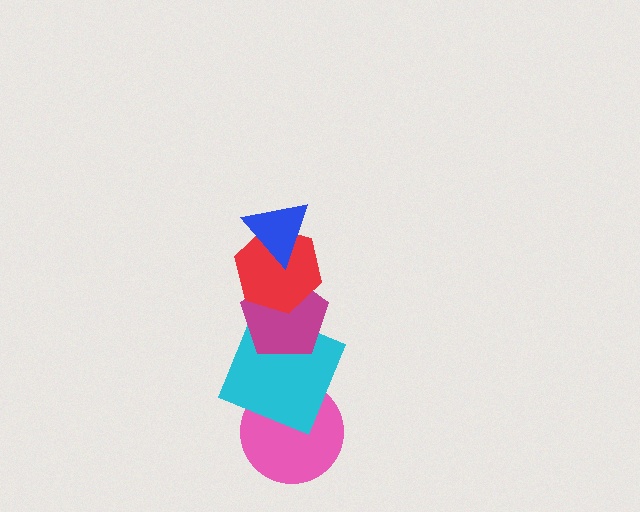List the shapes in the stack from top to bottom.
From top to bottom: the blue triangle, the red hexagon, the magenta pentagon, the cyan square, the pink circle.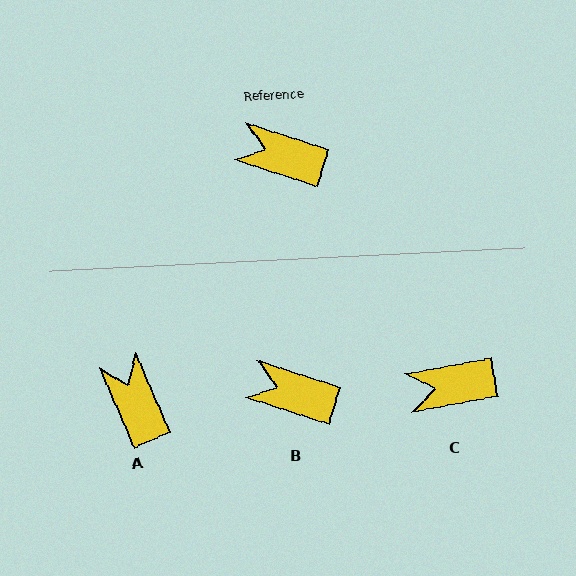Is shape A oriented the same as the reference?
No, it is off by about 48 degrees.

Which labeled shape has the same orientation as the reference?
B.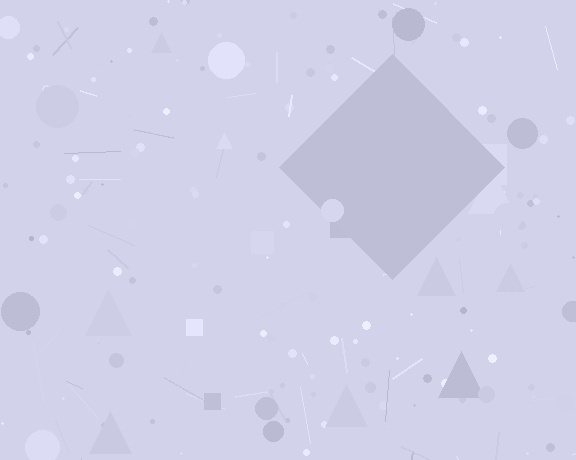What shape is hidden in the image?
A diamond is hidden in the image.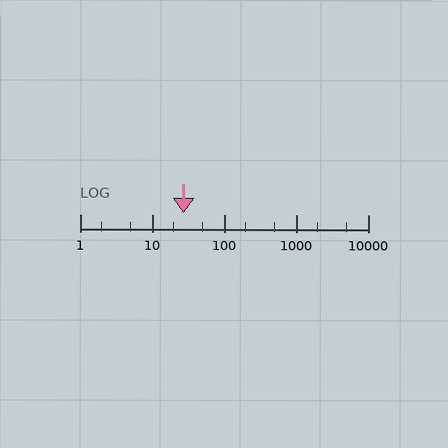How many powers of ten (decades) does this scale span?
The scale spans 4 decades, from 1 to 10000.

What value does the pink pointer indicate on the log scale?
The pointer indicates approximately 27.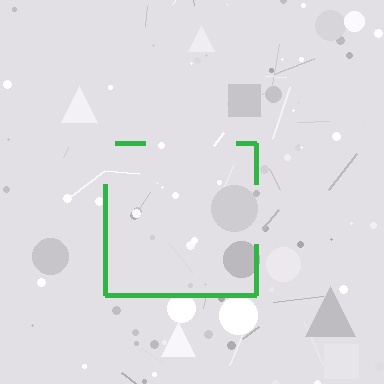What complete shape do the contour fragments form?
The contour fragments form a square.